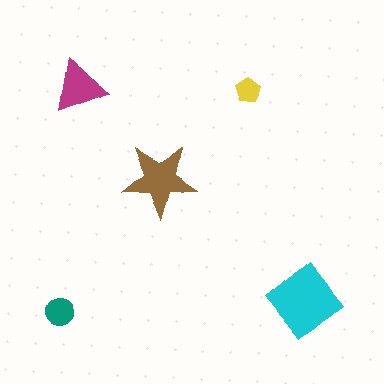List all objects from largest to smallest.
The cyan diamond, the brown star, the magenta triangle, the teal circle, the yellow pentagon.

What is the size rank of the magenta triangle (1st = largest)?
3rd.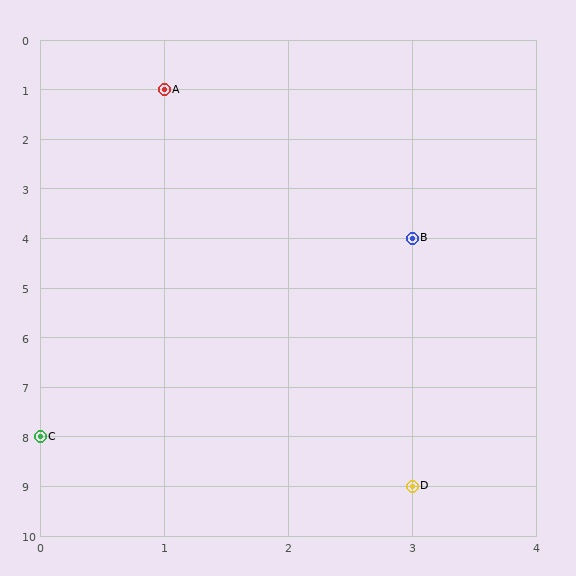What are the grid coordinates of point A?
Point A is at grid coordinates (1, 1).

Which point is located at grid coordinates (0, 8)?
Point C is at (0, 8).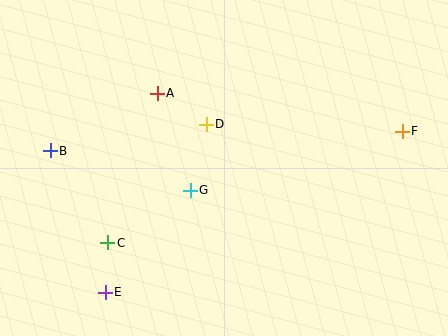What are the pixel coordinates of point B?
Point B is at (50, 151).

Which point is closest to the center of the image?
Point G at (190, 190) is closest to the center.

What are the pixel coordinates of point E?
Point E is at (105, 292).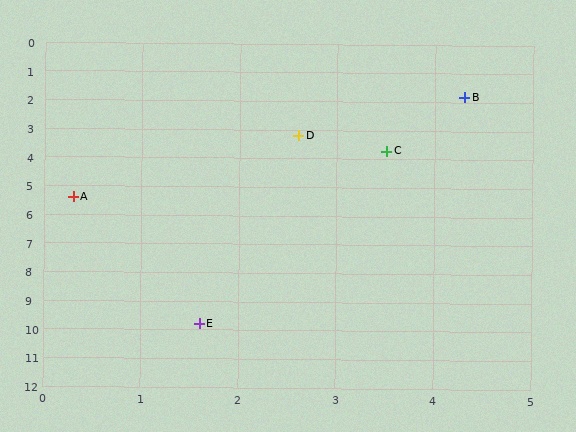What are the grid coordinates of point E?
Point E is at approximately (1.6, 9.8).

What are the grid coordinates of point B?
Point B is at approximately (4.3, 1.8).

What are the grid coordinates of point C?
Point C is at approximately (3.5, 3.7).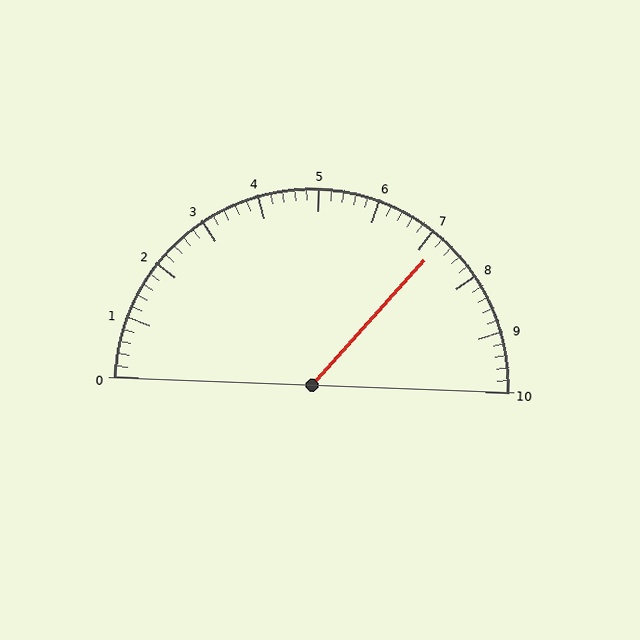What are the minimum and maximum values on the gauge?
The gauge ranges from 0 to 10.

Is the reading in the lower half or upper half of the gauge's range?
The reading is in the upper half of the range (0 to 10).